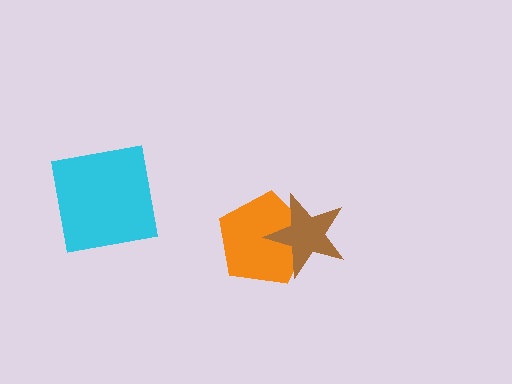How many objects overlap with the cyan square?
0 objects overlap with the cyan square.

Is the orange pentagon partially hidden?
Yes, it is partially covered by another shape.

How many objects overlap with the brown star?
1 object overlaps with the brown star.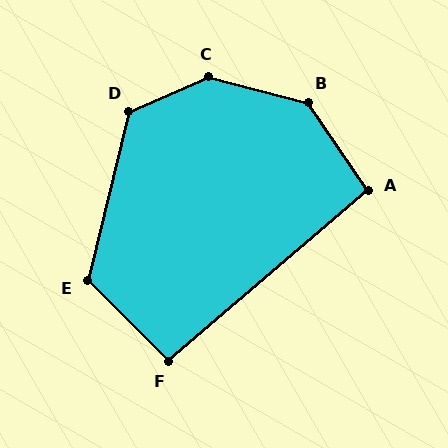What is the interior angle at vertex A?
Approximately 96 degrees (obtuse).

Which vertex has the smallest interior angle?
F, at approximately 95 degrees.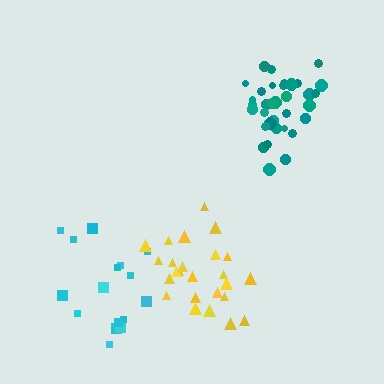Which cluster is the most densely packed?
Teal.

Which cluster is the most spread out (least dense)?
Cyan.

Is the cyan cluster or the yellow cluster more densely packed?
Yellow.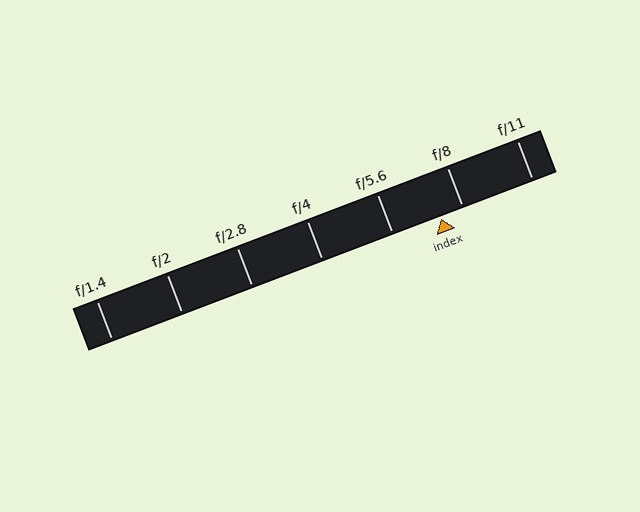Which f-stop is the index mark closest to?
The index mark is closest to f/8.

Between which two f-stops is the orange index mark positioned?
The index mark is between f/5.6 and f/8.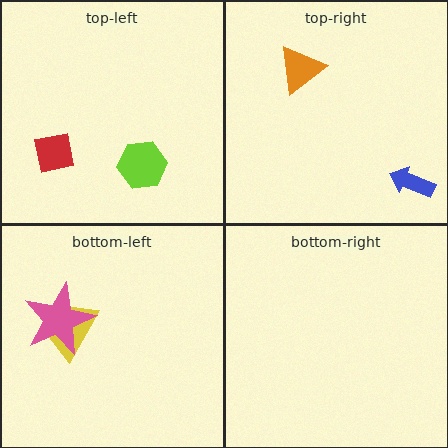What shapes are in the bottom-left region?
The yellow trapezoid, the pink star.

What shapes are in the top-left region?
The lime hexagon, the red square.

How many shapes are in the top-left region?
2.